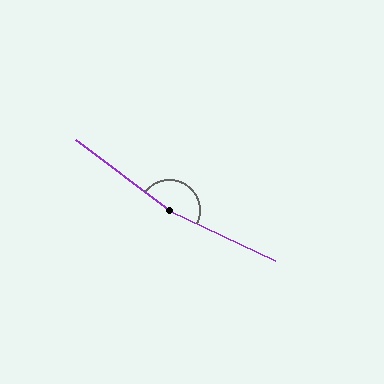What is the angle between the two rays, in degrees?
Approximately 168 degrees.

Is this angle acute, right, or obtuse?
It is obtuse.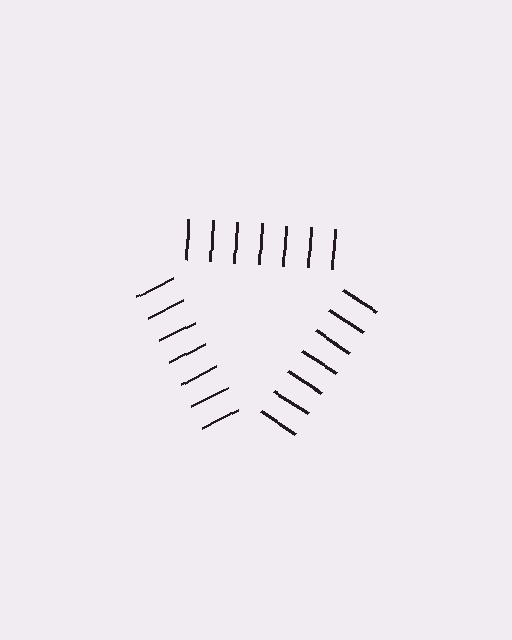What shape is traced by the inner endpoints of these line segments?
An illusory triangle — the line segments terminate on its edges but no continuous stroke is drawn.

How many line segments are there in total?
21 — 7 along each of the 3 edges.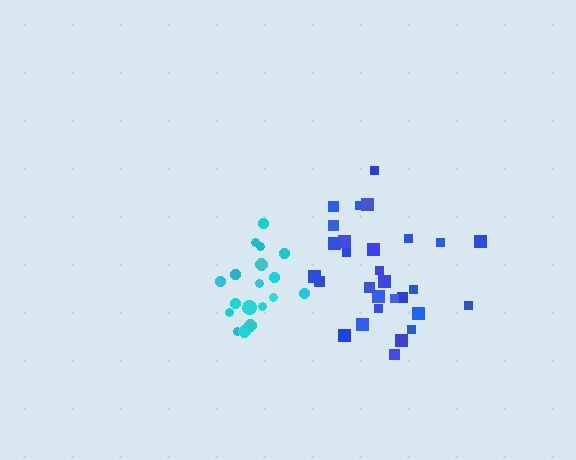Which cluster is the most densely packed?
Cyan.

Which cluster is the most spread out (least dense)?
Blue.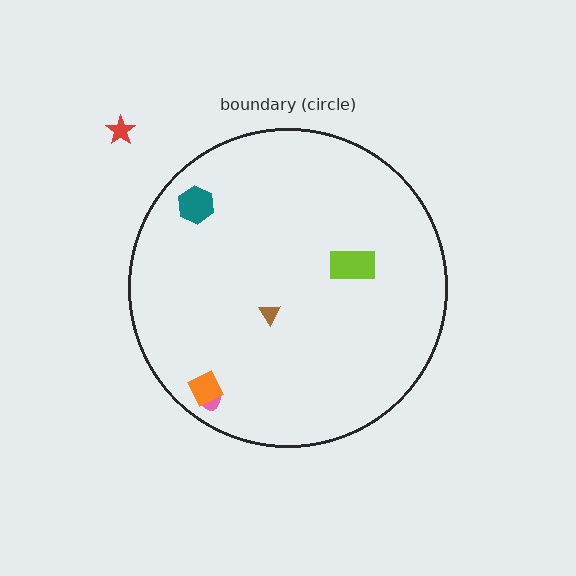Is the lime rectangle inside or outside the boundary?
Inside.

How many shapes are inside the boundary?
5 inside, 1 outside.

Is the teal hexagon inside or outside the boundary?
Inside.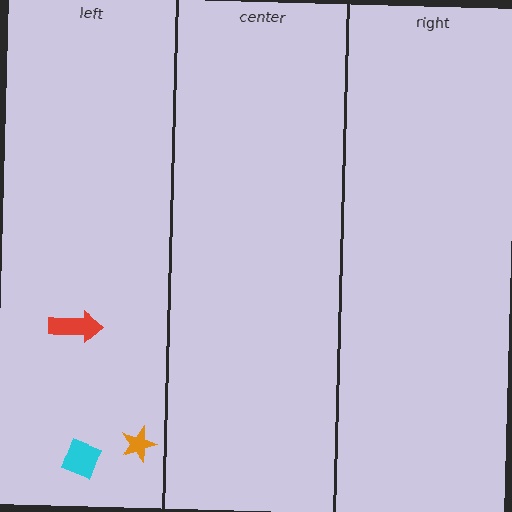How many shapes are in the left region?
3.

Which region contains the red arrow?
The left region.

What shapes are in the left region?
The orange star, the red arrow, the cyan diamond.